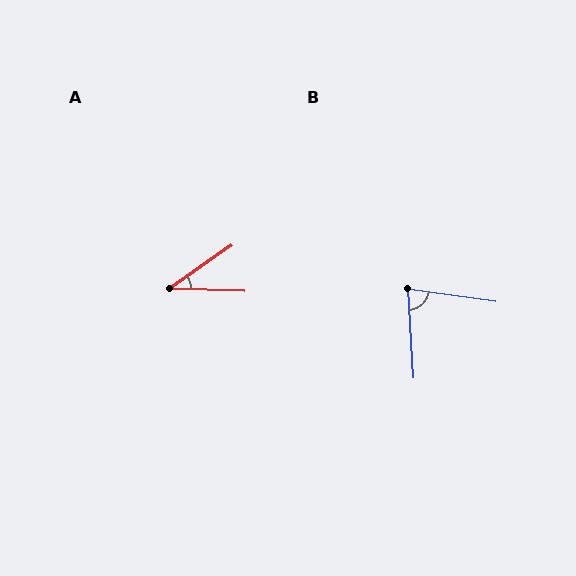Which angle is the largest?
B, at approximately 79 degrees.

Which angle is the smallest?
A, at approximately 36 degrees.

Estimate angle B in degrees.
Approximately 79 degrees.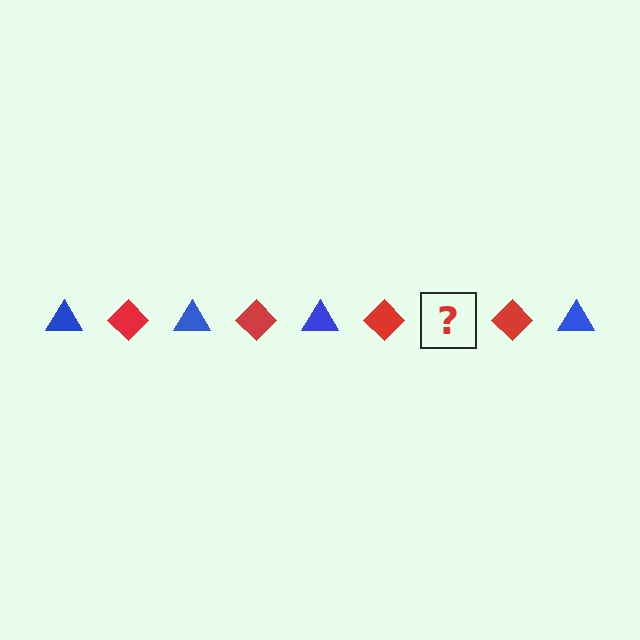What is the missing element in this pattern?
The missing element is a blue triangle.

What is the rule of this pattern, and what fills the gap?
The rule is that the pattern alternates between blue triangle and red diamond. The gap should be filled with a blue triangle.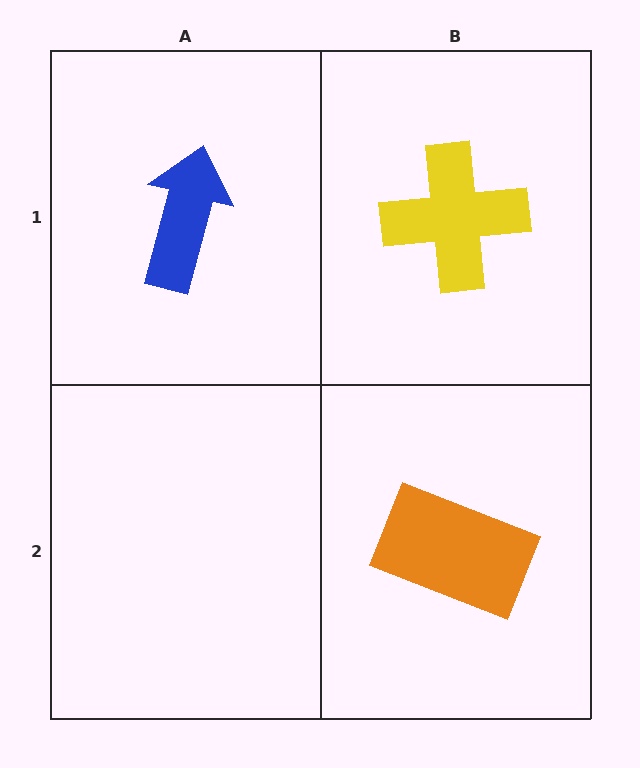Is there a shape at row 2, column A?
No, that cell is empty.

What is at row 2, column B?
An orange rectangle.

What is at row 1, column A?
A blue arrow.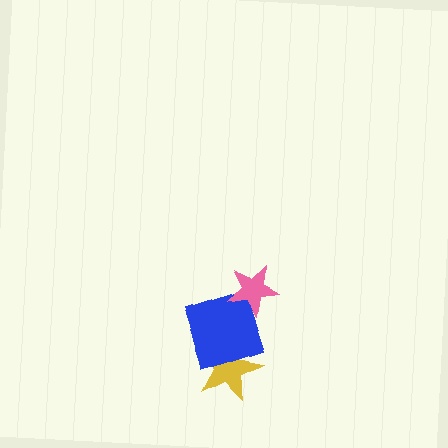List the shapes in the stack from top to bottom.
From top to bottom: the pink star, the blue square, the yellow star.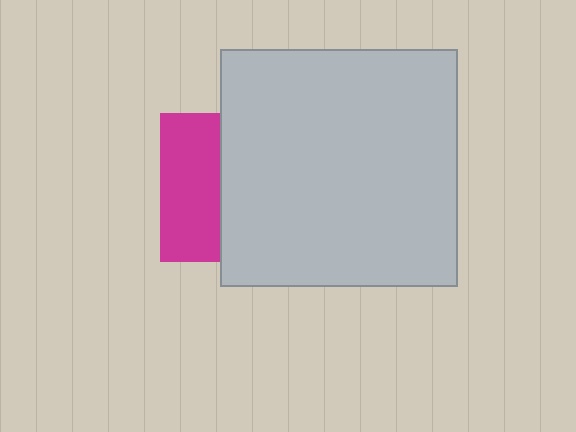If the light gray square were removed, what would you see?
You would see the complete magenta square.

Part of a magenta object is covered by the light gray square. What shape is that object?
It is a square.